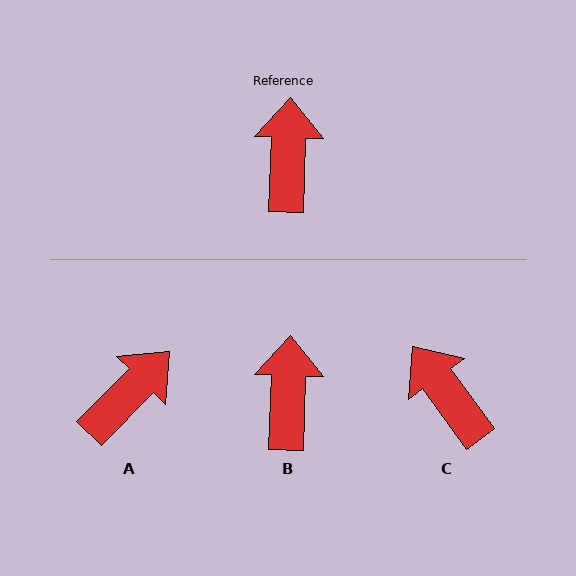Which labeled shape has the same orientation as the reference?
B.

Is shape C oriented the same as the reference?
No, it is off by about 38 degrees.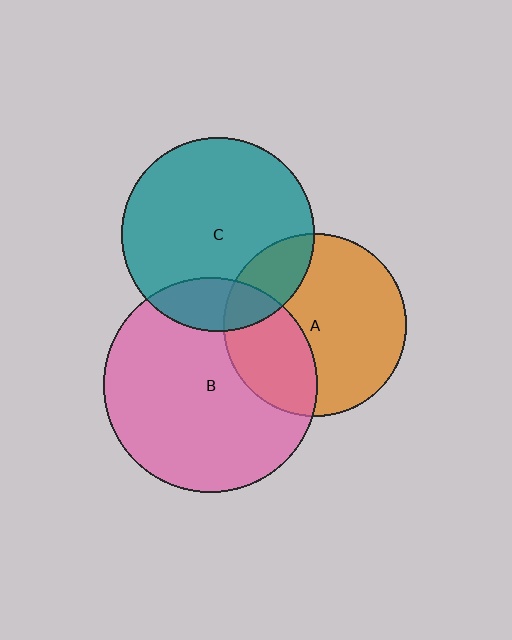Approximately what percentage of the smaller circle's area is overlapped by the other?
Approximately 20%.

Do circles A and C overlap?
Yes.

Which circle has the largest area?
Circle B (pink).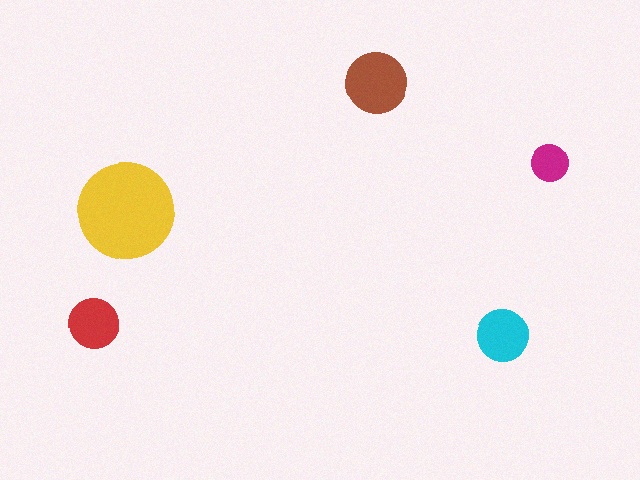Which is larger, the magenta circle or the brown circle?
The brown one.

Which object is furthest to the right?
The magenta circle is rightmost.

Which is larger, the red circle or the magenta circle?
The red one.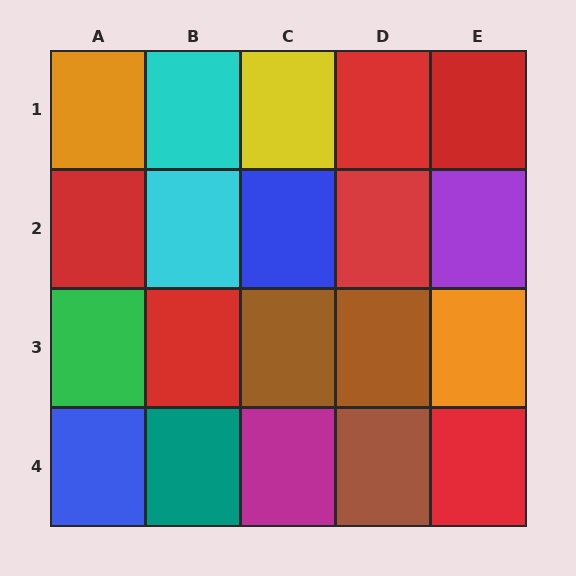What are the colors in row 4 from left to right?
Blue, teal, magenta, brown, red.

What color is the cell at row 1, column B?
Cyan.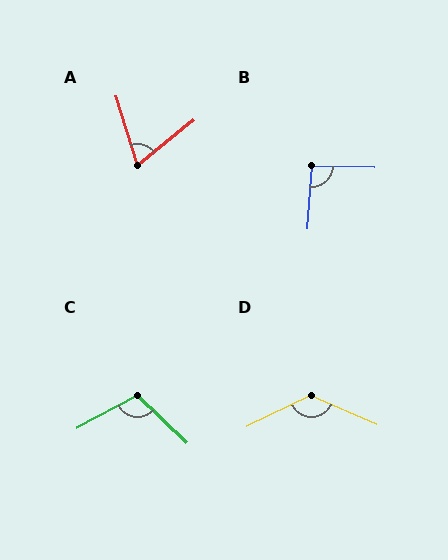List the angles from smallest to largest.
A (69°), B (93°), C (108°), D (131°).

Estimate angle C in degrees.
Approximately 108 degrees.